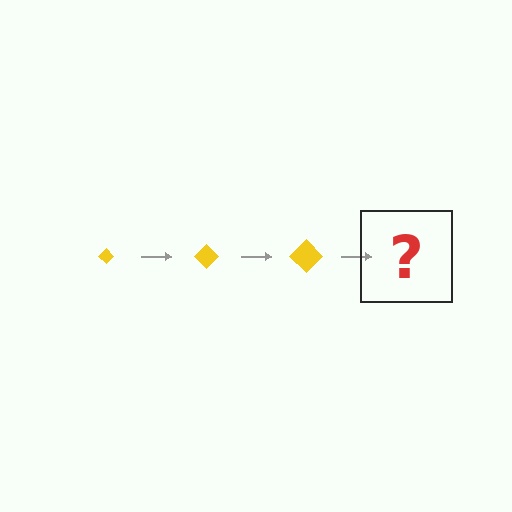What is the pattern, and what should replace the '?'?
The pattern is that the diamond gets progressively larger each step. The '?' should be a yellow diamond, larger than the previous one.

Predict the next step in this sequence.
The next step is a yellow diamond, larger than the previous one.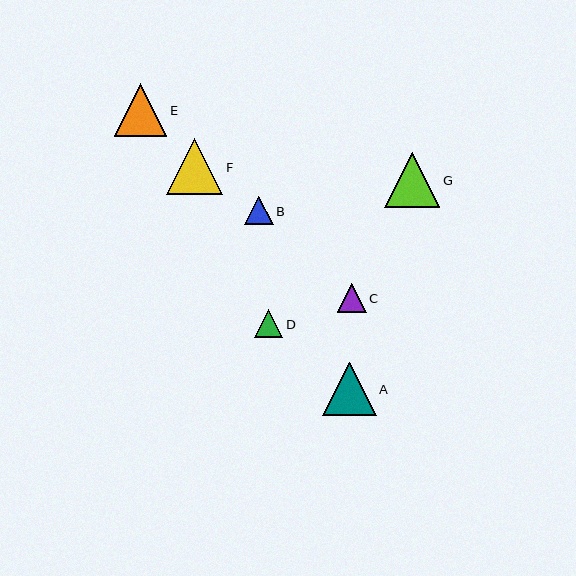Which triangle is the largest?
Triangle F is the largest with a size of approximately 56 pixels.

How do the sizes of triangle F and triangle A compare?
Triangle F and triangle A are approximately the same size.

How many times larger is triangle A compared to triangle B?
Triangle A is approximately 1.9 times the size of triangle B.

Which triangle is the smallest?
Triangle B is the smallest with a size of approximately 28 pixels.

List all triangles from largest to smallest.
From largest to smallest: F, G, A, E, C, D, B.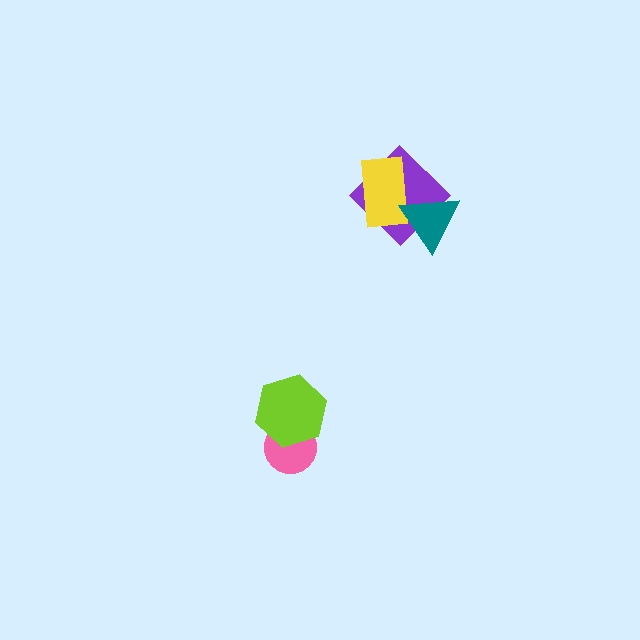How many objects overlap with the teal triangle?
2 objects overlap with the teal triangle.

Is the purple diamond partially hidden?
Yes, it is partially covered by another shape.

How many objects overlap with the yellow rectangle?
2 objects overlap with the yellow rectangle.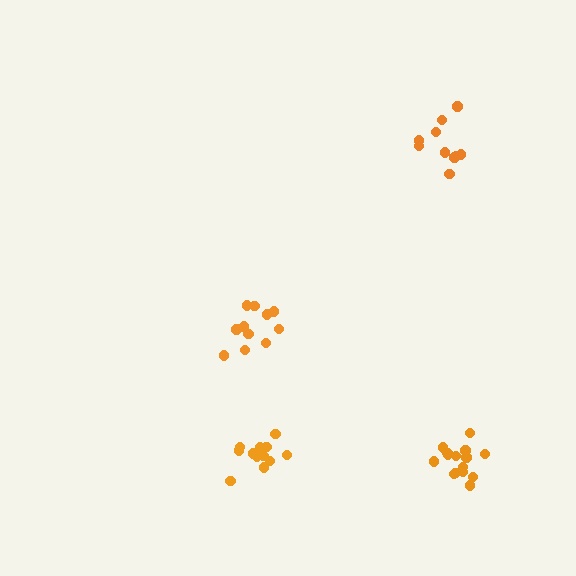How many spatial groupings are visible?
There are 4 spatial groupings.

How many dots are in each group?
Group 1: 11 dots, Group 2: 15 dots, Group 3: 10 dots, Group 4: 13 dots (49 total).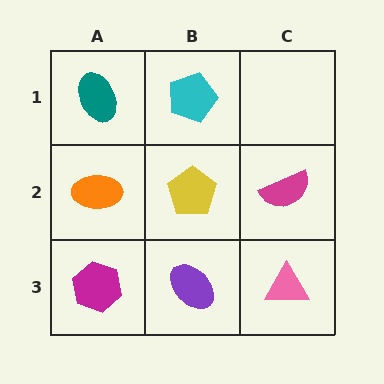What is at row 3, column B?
A purple ellipse.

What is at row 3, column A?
A magenta hexagon.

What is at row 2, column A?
An orange ellipse.